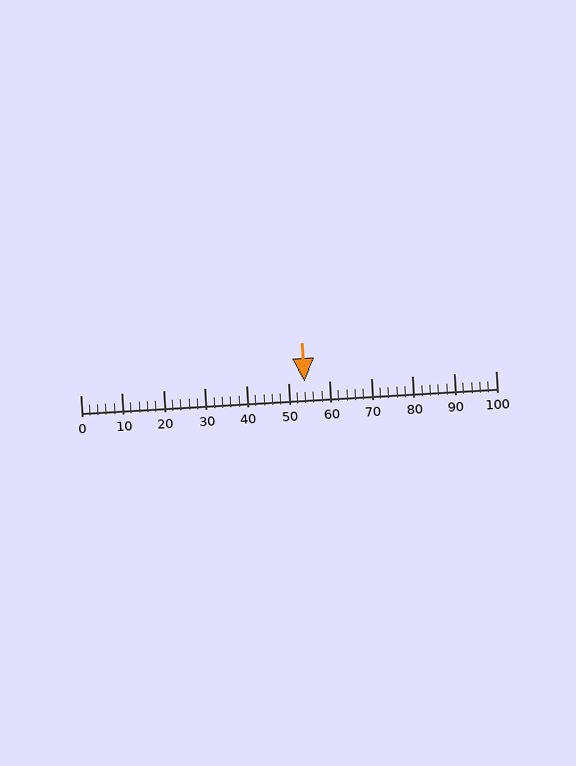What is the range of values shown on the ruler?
The ruler shows values from 0 to 100.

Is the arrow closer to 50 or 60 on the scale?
The arrow is closer to 50.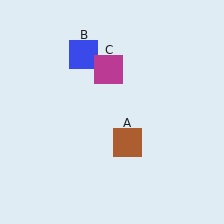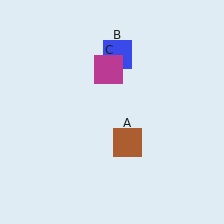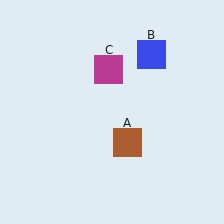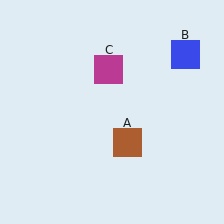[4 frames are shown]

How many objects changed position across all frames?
1 object changed position: blue square (object B).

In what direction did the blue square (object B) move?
The blue square (object B) moved right.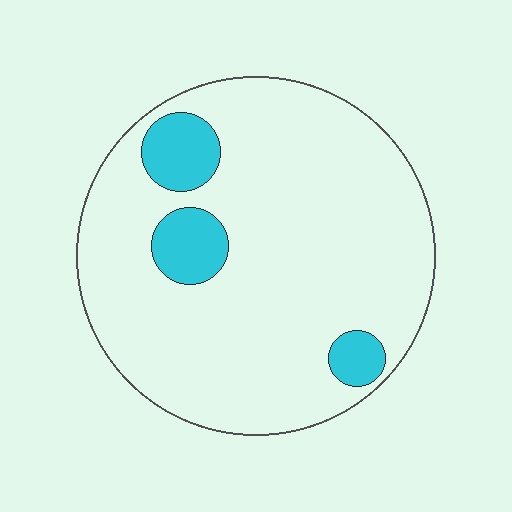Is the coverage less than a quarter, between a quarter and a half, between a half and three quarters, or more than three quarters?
Less than a quarter.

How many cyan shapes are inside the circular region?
3.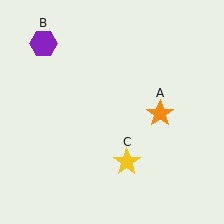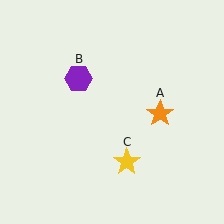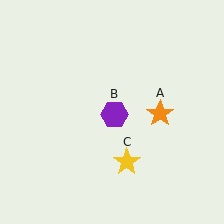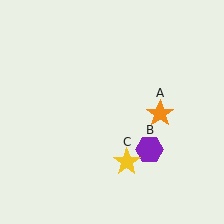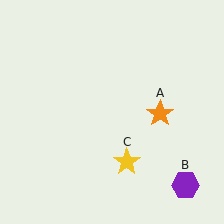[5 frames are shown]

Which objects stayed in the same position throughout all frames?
Orange star (object A) and yellow star (object C) remained stationary.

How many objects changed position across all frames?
1 object changed position: purple hexagon (object B).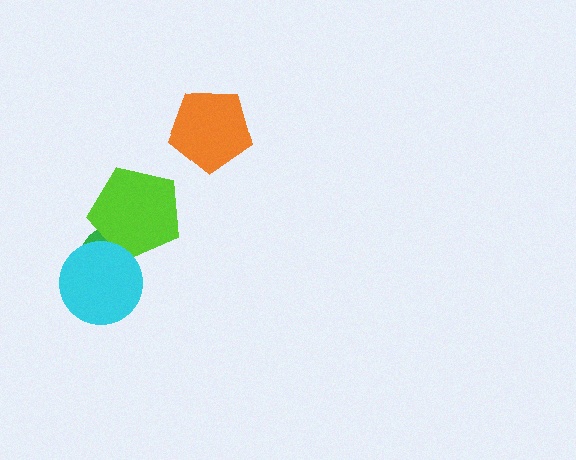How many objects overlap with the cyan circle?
2 objects overlap with the cyan circle.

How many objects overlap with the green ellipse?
2 objects overlap with the green ellipse.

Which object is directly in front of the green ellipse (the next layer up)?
The lime pentagon is directly in front of the green ellipse.